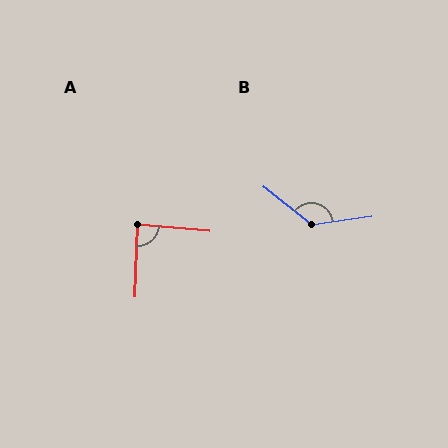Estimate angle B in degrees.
Approximately 134 degrees.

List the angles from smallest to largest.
A (87°), B (134°).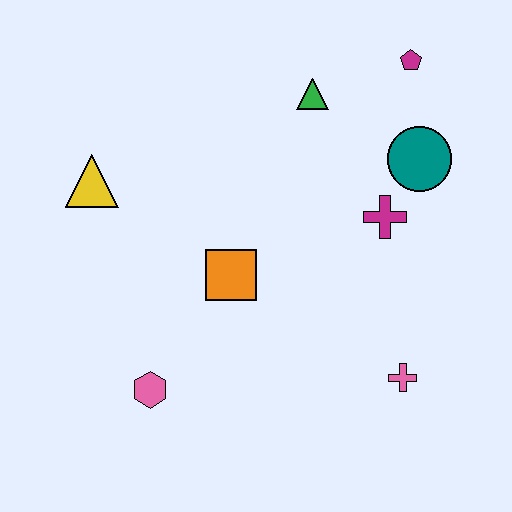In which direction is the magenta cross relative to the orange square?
The magenta cross is to the right of the orange square.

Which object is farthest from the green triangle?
The pink hexagon is farthest from the green triangle.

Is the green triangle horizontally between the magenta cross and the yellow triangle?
Yes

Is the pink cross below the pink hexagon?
No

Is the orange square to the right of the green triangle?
No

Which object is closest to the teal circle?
The magenta cross is closest to the teal circle.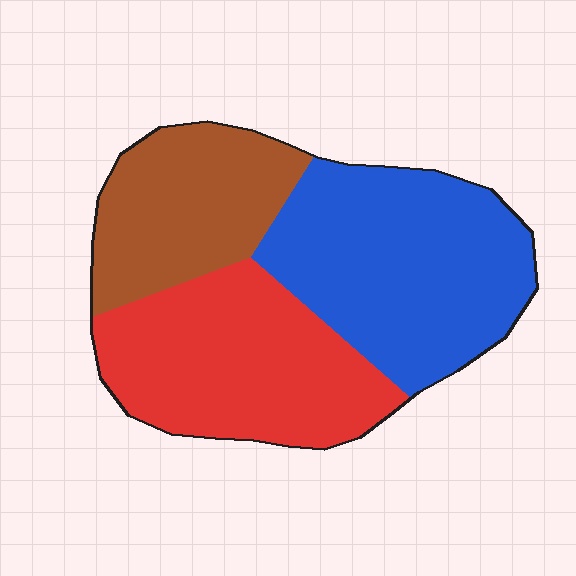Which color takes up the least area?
Brown, at roughly 25%.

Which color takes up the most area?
Blue, at roughly 40%.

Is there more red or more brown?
Red.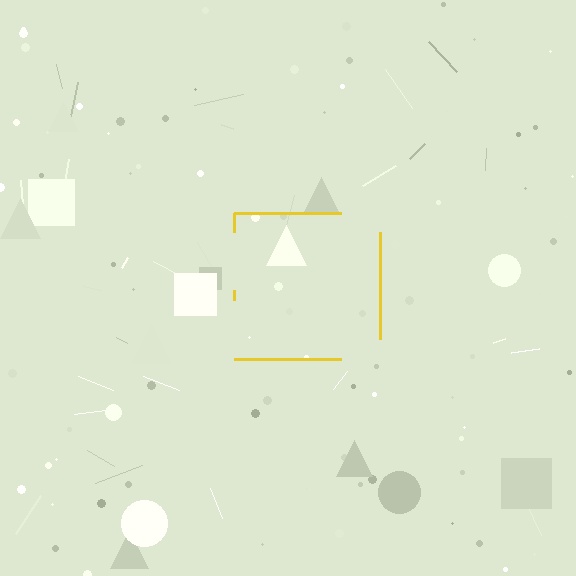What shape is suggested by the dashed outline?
The dashed outline suggests a square.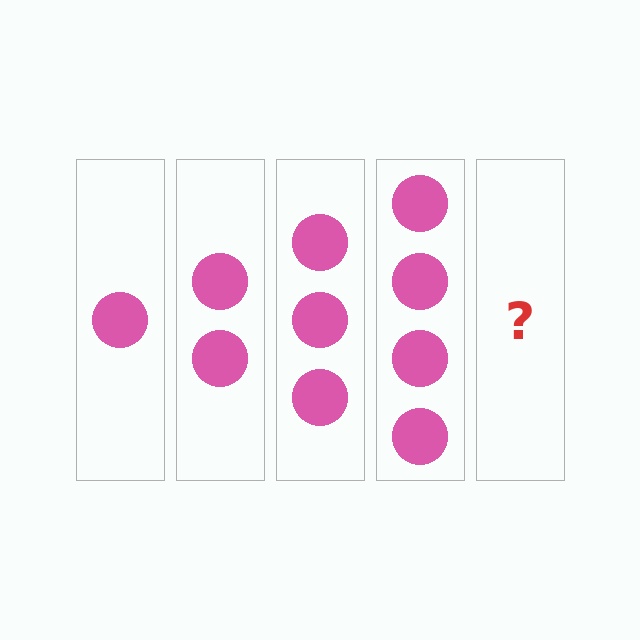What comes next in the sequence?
The next element should be 5 circles.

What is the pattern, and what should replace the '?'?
The pattern is that each step adds one more circle. The '?' should be 5 circles.